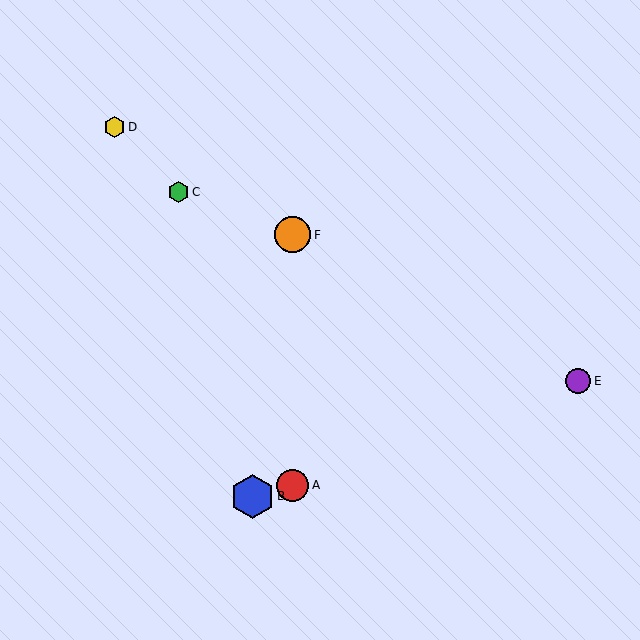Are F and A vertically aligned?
Yes, both are at x≈293.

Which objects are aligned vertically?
Objects A, F are aligned vertically.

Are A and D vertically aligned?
No, A is at x≈293 and D is at x≈114.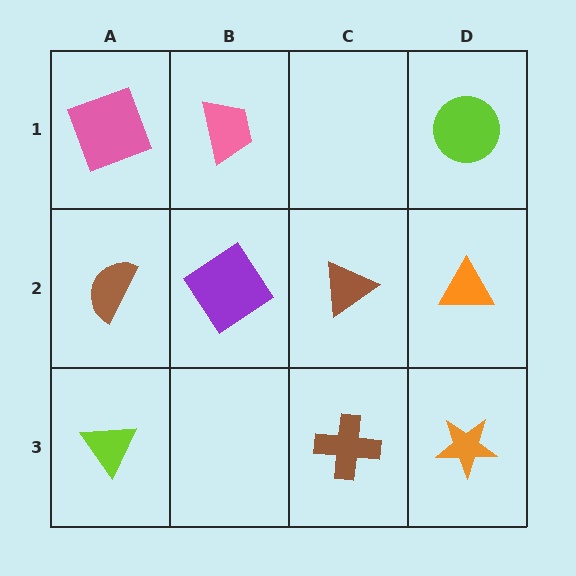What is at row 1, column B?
A pink trapezoid.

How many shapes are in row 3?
3 shapes.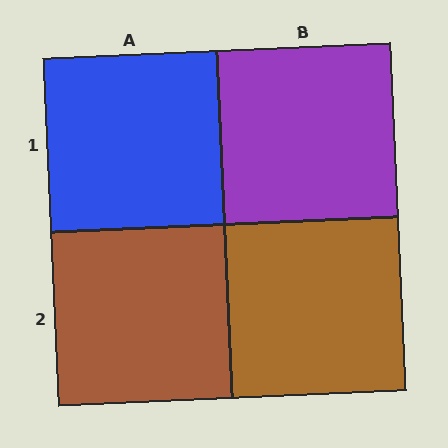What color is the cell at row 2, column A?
Brown.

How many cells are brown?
2 cells are brown.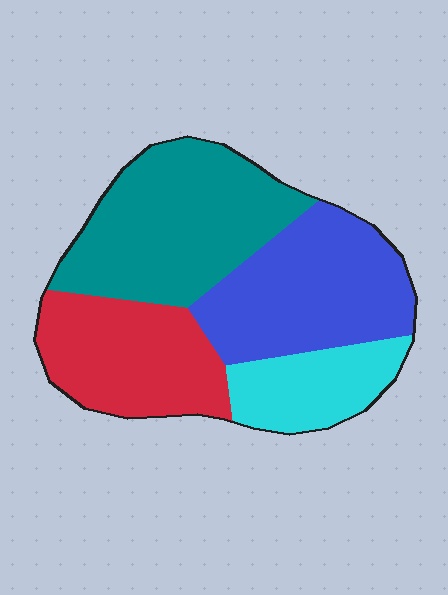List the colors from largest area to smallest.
From largest to smallest: teal, blue, red, cyan.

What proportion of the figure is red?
Red covers roughly 25% of the figure.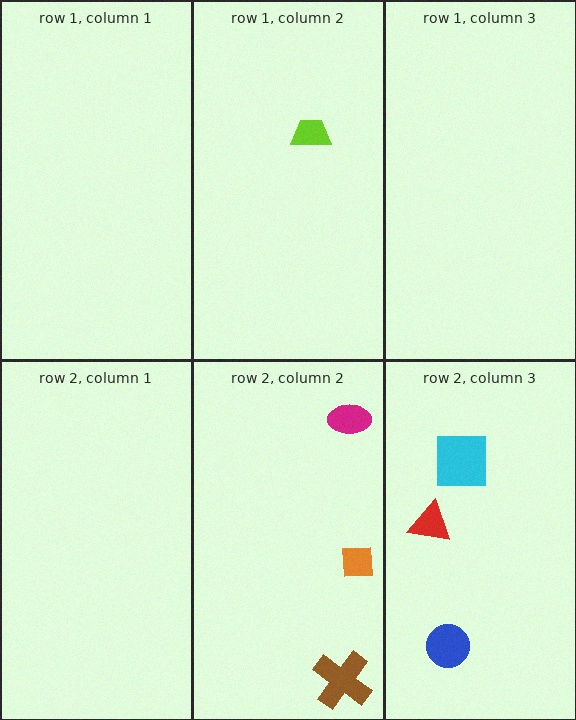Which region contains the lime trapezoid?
The row 1, column 2 region.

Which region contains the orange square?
The row 2, column 2 region.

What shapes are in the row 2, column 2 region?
The magenta ellipse, the orange square, the brown cross.